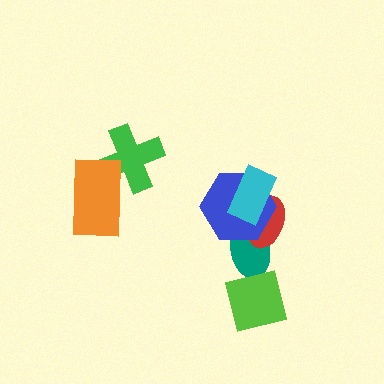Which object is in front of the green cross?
The orange rectangle is in front of the green cross.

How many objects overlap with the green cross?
1 object overlaps with the green cross.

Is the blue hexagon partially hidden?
Yes, it is partially covered by another shape.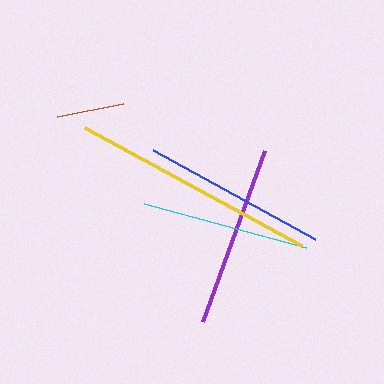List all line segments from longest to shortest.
From longest to shortest: yellow, blue, purple, cyan, brown.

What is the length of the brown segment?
The brown segment is approximately 68 pixels long.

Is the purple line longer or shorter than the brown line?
The purple line is longer than the brown line.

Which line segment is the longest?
The yellow line is the longest at approximately 247 pixels.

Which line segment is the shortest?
The brown line is the shortest at approximately 68 pixels.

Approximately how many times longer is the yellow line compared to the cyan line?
The yellow line is approximately 1.5 times the length of the cyan line.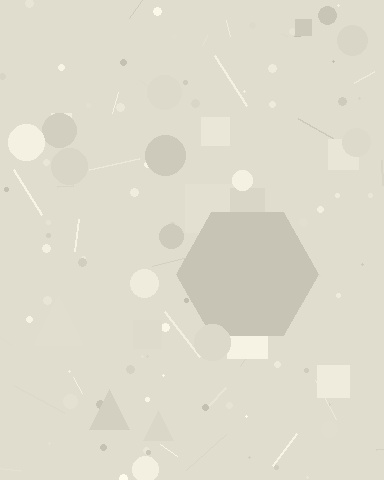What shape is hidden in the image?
A hexagon is hidden in the image.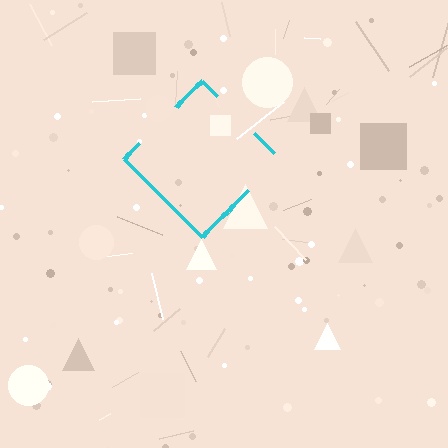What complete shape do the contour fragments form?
The contour fragments form a diamond.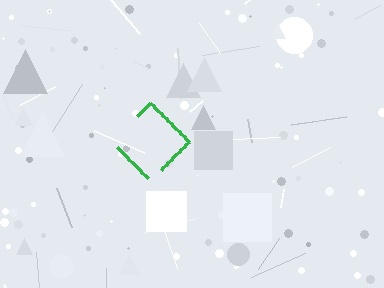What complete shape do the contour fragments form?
The contour fragments form a diamond.